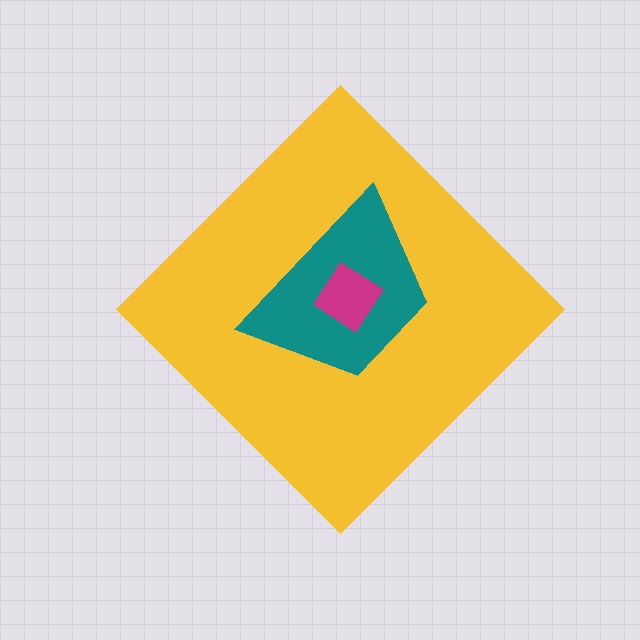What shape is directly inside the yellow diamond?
The teal trapezoid.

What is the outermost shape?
The yellow diamond.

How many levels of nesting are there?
3.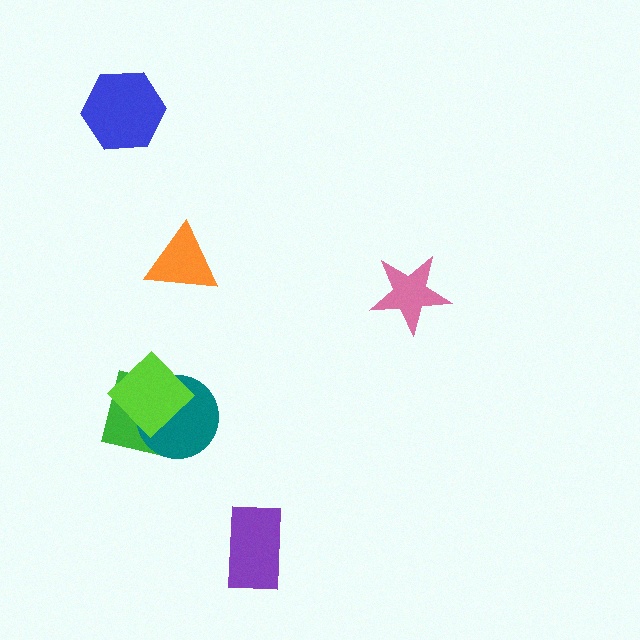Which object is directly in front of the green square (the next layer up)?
The teal circle is directly in front of the green square.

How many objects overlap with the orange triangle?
0 objects overlap with the orange triangle.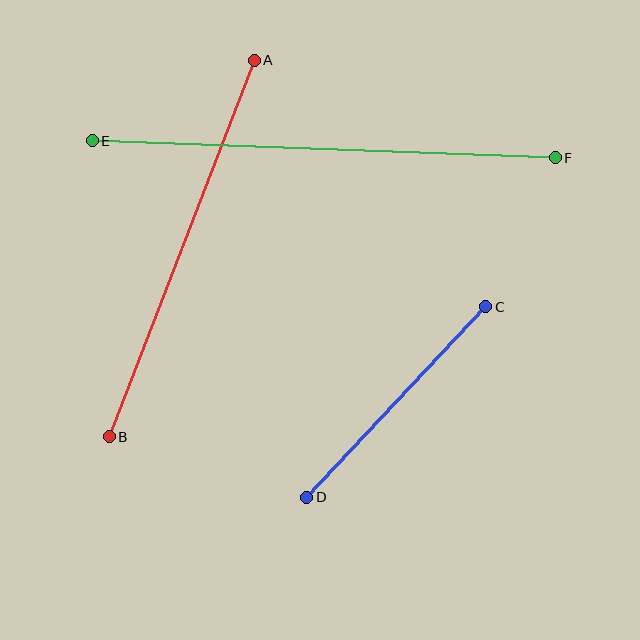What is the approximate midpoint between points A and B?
The midpoint is at approximately (182, 249) pixels.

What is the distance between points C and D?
The distance is approximately 261 pixels.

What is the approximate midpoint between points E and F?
The midpoint is at approximately (324, 149) pixels.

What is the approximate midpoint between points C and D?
The midpoint is at approximately (396, 402) pixels.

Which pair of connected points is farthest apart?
Points E and F are farthest apart.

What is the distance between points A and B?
The distance is approximately 403 pixels.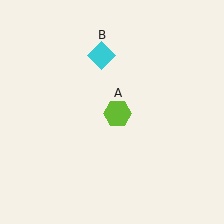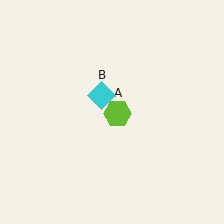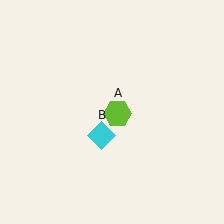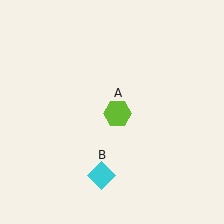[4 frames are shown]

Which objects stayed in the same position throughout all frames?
Lime hexagon (object A) remained stationary.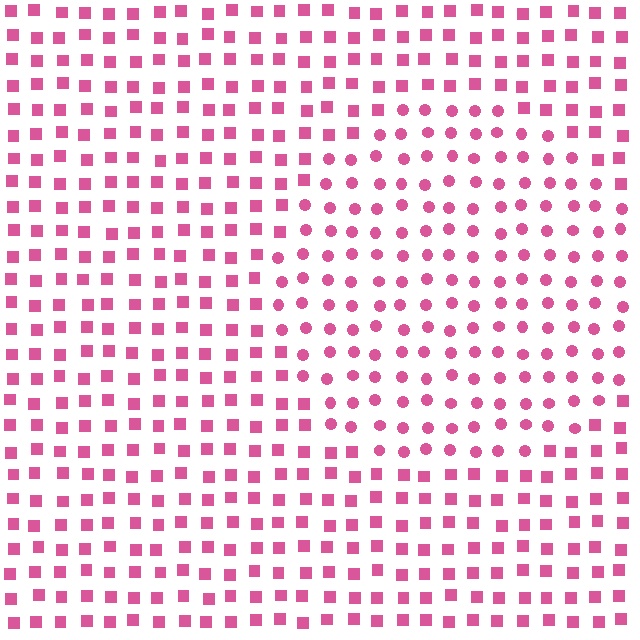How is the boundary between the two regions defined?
The boundary is defined by a change in element shape: circles inside vs. squares outside. All elements share the same color and spacing.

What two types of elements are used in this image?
The image uses circles inside the circle region and squares outside it.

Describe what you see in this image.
The image is filled with small pink elements arranged in a uniform grid. A circle-shaped region contains circles, while the surrounding area contains squares. The boundary is defined purely by the change in element shape.